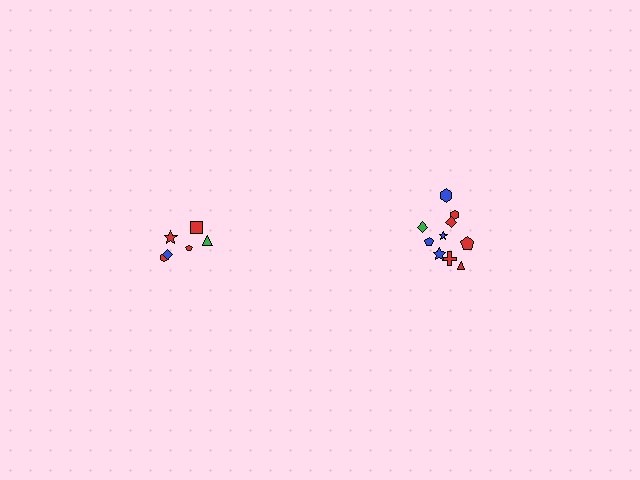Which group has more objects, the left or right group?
The right group.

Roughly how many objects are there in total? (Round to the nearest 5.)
Roughly 15 objects in total.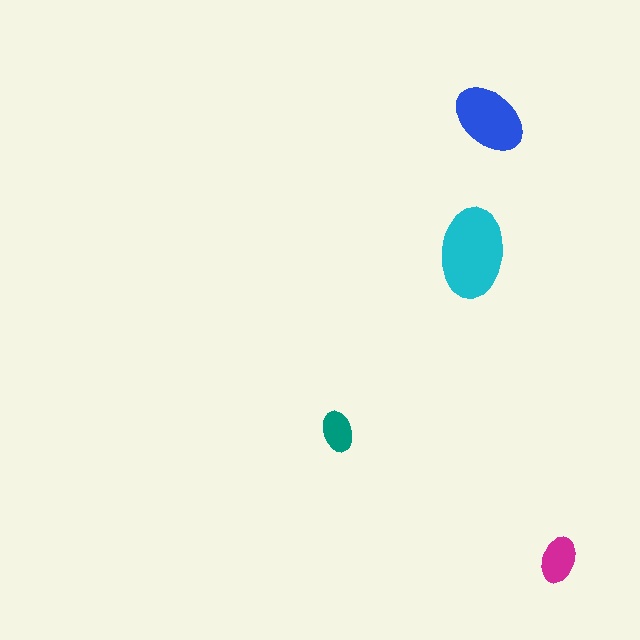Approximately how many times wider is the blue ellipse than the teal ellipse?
About 2 times wider.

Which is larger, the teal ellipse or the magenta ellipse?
The magenta one.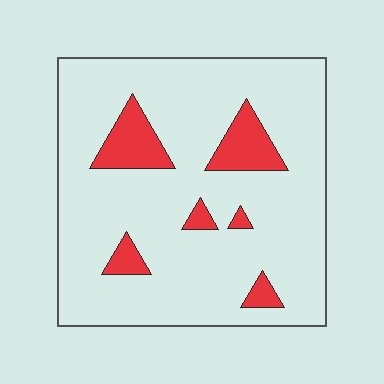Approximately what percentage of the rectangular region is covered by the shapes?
Approximately 15%.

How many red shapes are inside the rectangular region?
6.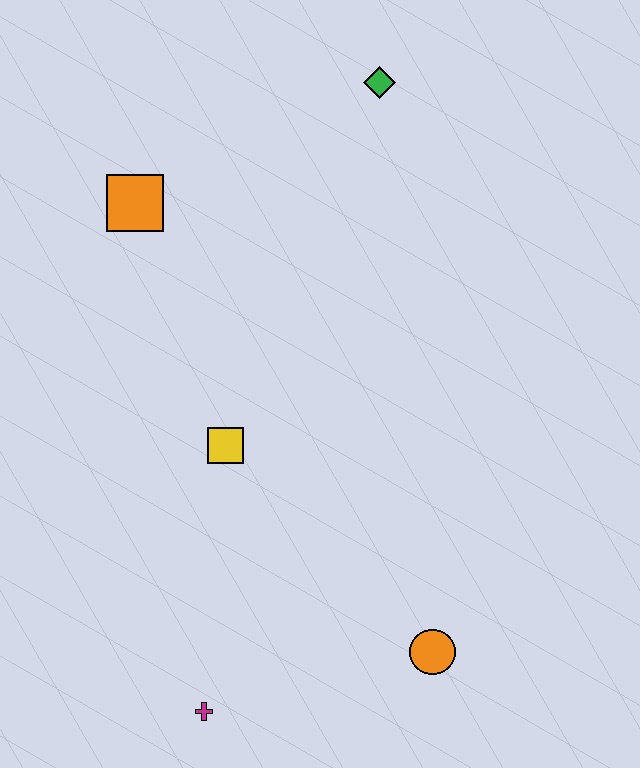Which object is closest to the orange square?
The yellow square is closest to the orange square.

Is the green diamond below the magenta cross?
No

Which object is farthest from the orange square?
The orange circle is farthest from the orange square.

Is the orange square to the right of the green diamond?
No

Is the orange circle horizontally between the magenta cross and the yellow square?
No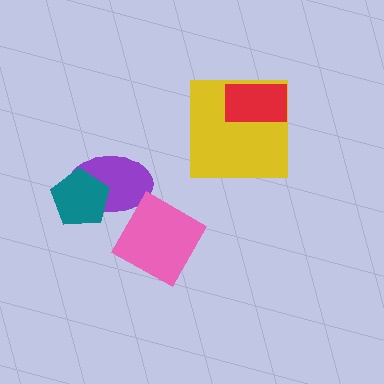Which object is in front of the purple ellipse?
The teal pentagon is in front of the purple ellipse.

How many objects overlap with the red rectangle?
1 object overlaps with the red rectangle.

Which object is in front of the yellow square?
The red rectangle is in front of the yellow square.